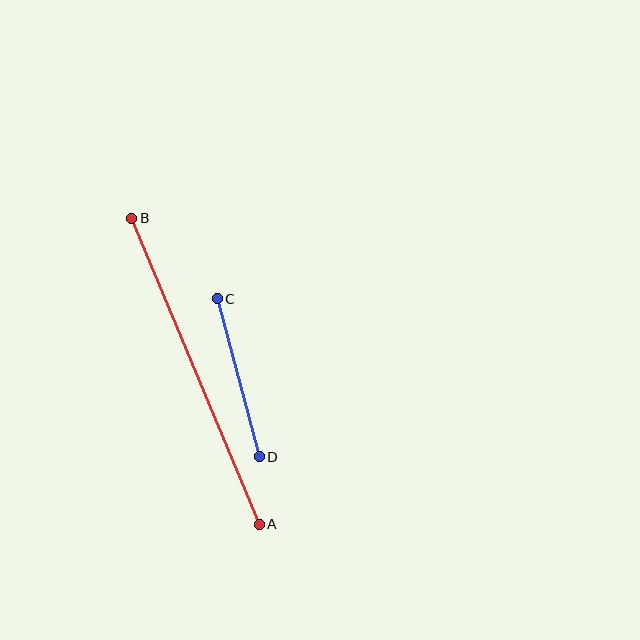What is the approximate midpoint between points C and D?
The midpoint is at approximately (238, 378) pixels.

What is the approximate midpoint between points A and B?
The midpoint is at approximately (195, 371) pixels.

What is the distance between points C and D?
The distance is approximately 163 pixels.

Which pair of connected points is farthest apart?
Points A and B are farthest apart.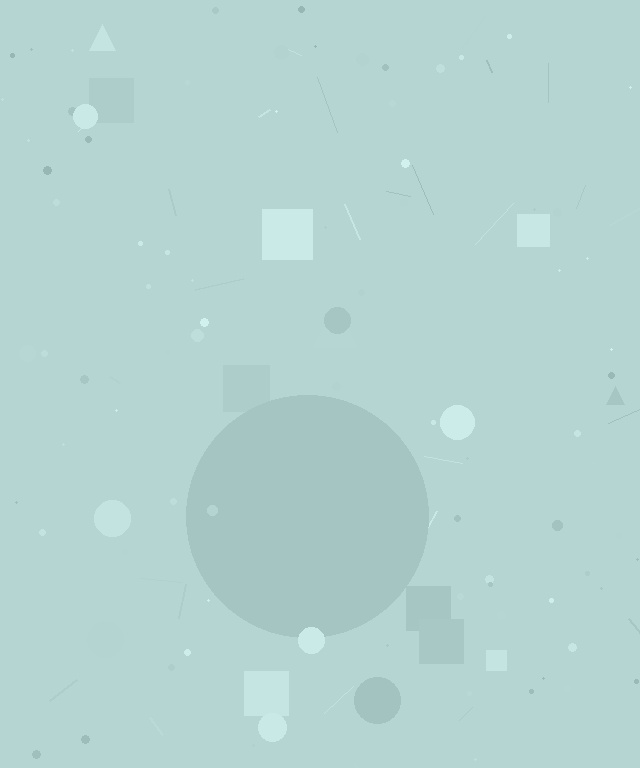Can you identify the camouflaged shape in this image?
The camouflaged shape is a circle.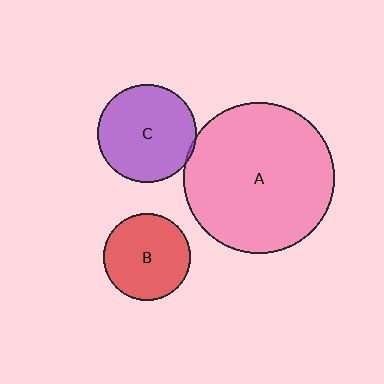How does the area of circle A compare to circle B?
Approximately 3.0 times.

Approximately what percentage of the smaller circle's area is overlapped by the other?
Approximately 5%.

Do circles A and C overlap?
Yes.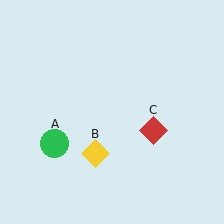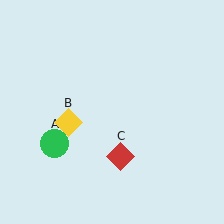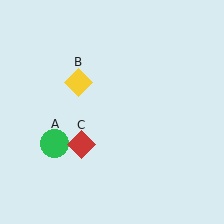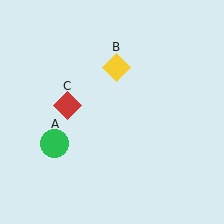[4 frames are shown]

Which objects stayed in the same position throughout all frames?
Green circle (object A) remained stationary.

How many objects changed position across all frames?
2 objects changed position: yellow diamond (object B), red diamond (object C).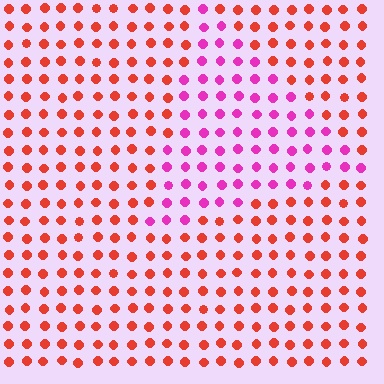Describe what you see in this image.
The image is filled with small red elements in a uniform arrangement. A triangle-shaped region is visible where the elements are tinted to a slightly different hue, forming a subtle color boundary.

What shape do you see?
I see a triangle.